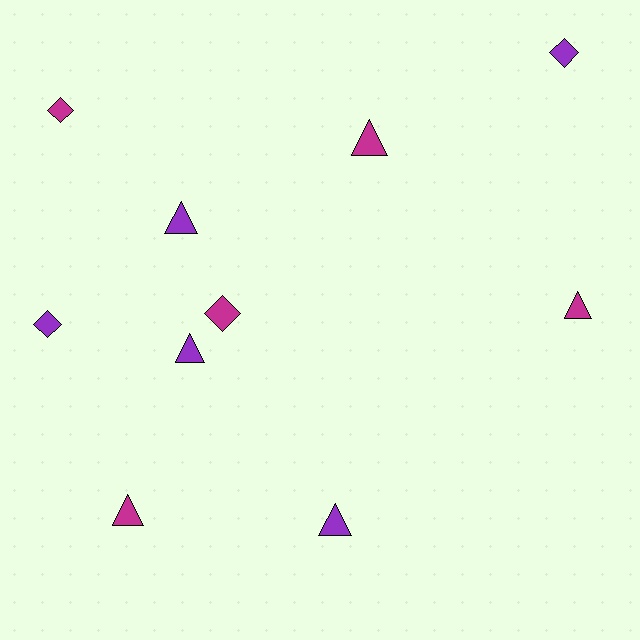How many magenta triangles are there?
There are 3 magenta triangles.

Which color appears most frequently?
Purple, with 5 objects.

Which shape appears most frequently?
Triangle, with 6 objects.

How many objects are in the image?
There are 10 objects.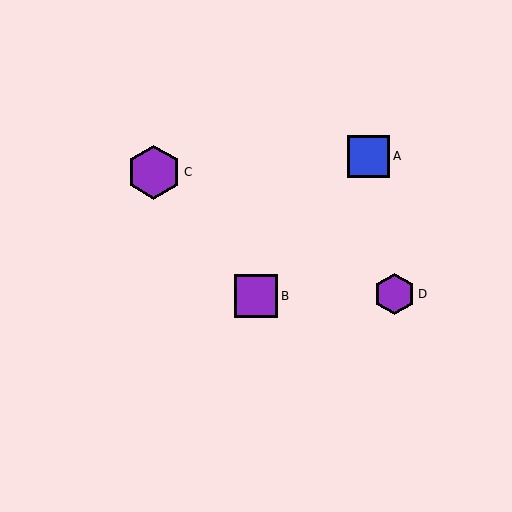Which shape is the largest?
The purple hexagon (labeled C) is the largest.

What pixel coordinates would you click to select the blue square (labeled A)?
Click at (369, 156) to select the blue square A.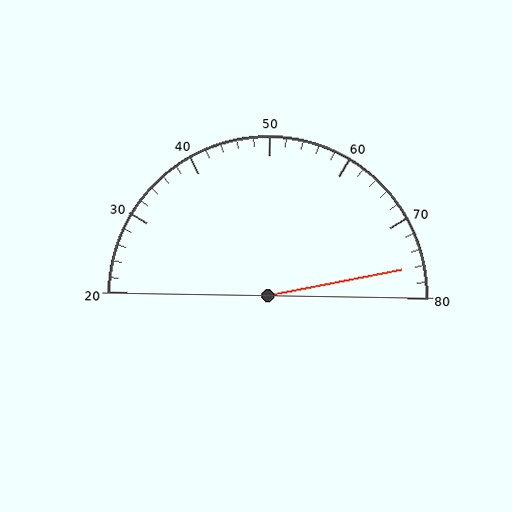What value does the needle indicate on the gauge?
The needle indicates approximately 76.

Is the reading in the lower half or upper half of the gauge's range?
The reading is in the upper half of the range (20 to 80).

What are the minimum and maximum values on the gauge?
The gauge ranges from 20 to 80.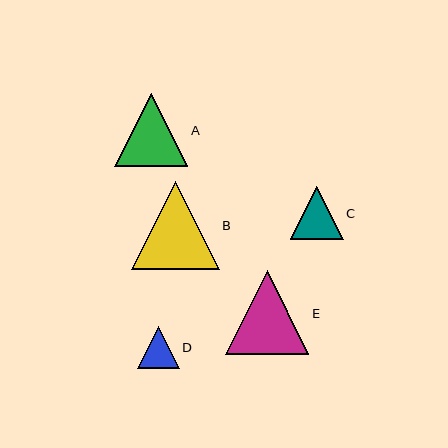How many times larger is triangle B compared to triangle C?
Triangle B is approximately 1.7 times the size of triangle C.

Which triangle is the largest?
Triangle B is the largest with a size of approximately 88 pixels.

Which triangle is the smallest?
Triangle D is the smallest with a size of approximately 42 pixels.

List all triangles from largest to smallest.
From largest to smallest: B, E, A, C, D.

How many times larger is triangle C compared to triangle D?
Triangle C is approximately 1.3 times the size of triangle D.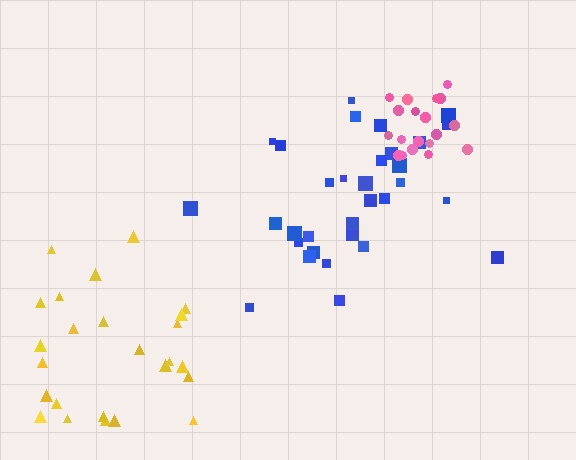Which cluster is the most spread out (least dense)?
Yellow.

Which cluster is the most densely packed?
Pink.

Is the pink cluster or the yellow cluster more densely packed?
Pink.